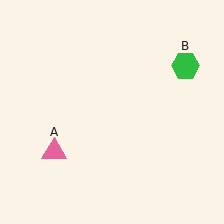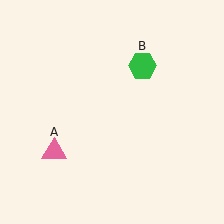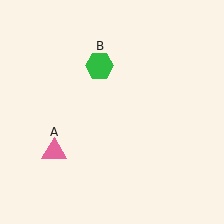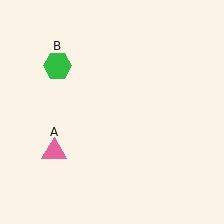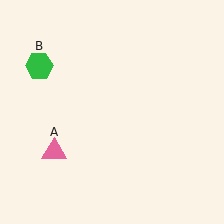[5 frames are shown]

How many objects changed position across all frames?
1 object changed position: green hexagon (object B).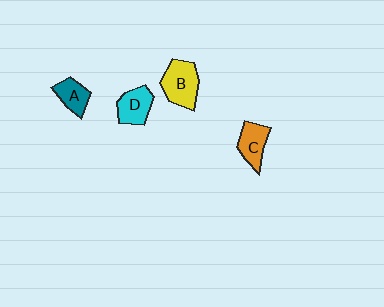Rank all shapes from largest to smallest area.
From largest to smallest: B (yellow), D (cyan), C (orange), A (teal).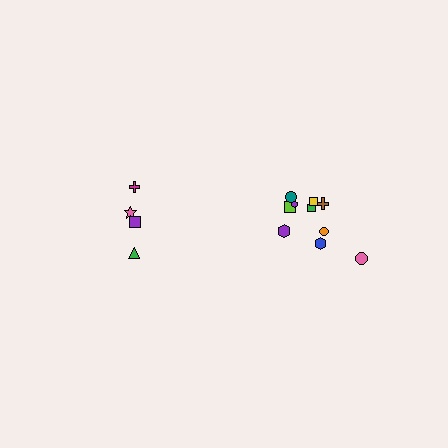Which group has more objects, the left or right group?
The right group.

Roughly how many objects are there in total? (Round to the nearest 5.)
Roughly 15 objects in total.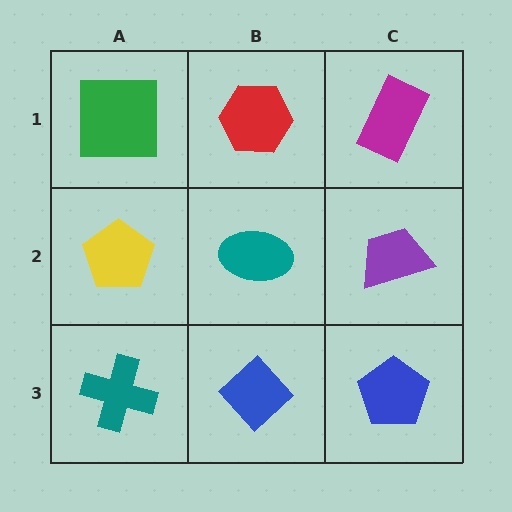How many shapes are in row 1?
3 shapes.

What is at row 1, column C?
A magenta rectangle.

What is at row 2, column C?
A purple trapezoid.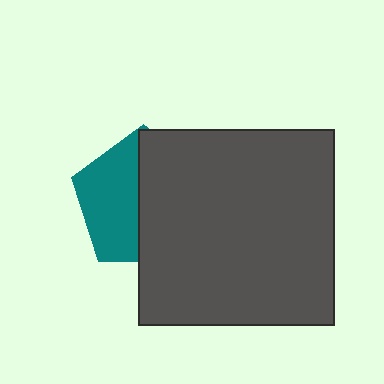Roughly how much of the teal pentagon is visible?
A small part of it is visible (roughly 44%).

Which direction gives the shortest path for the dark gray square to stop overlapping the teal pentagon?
Moving right gives the shortest separation.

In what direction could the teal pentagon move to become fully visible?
The teal pentagon could move left. That would shift it out from behind the dark gray square entirely.